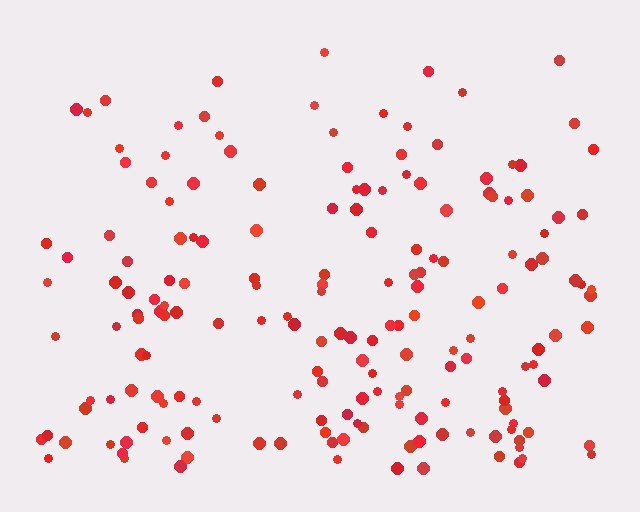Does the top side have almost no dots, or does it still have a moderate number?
Still a moderate number, just noticeably fewer than the bottom.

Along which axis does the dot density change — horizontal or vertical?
Vertical.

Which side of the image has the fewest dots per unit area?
The top.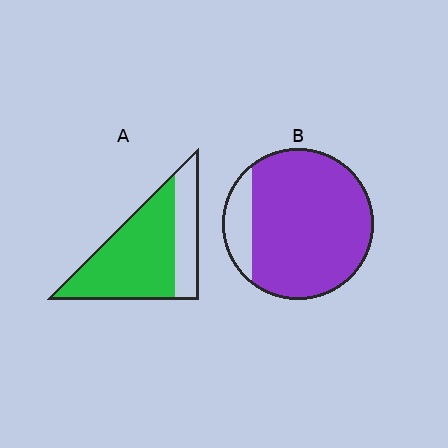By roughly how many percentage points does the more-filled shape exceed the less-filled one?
By roughly 15 percentage points (B over A).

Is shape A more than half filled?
Yes.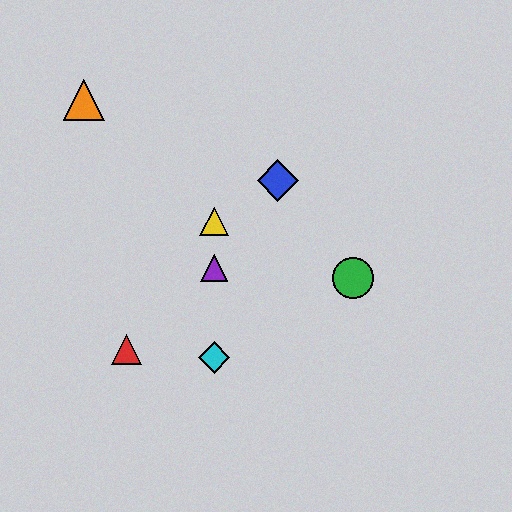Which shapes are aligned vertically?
The yellow triangle, the purple triangle, the cyan diamond are aligned vertically.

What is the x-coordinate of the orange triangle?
The orange triangle is at x≈84.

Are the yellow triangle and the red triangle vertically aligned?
No, the yellow triangle is at x≈214 and the red triangle is at x≈127.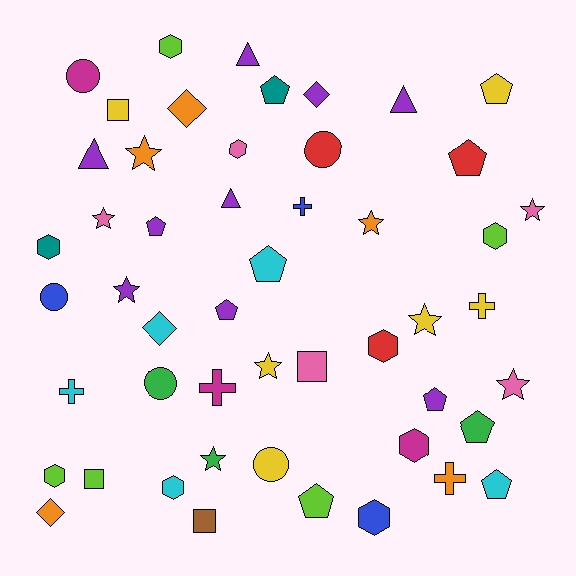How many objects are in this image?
There are 50 objects.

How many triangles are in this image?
There are 4 triangles.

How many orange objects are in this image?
There are 5 orange objects.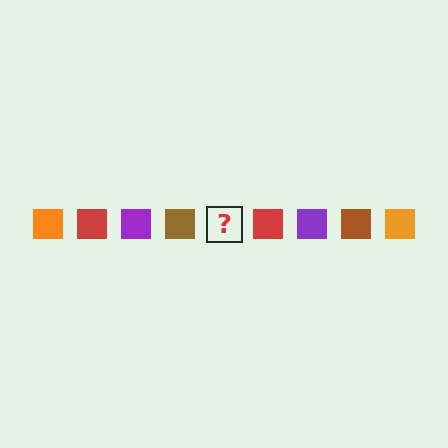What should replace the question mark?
The question mark should be replaced with an orange square.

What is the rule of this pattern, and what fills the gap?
The rule is that the pattern cycles through orange, red, purple, brown squares. The gap should be filled with an orange square.